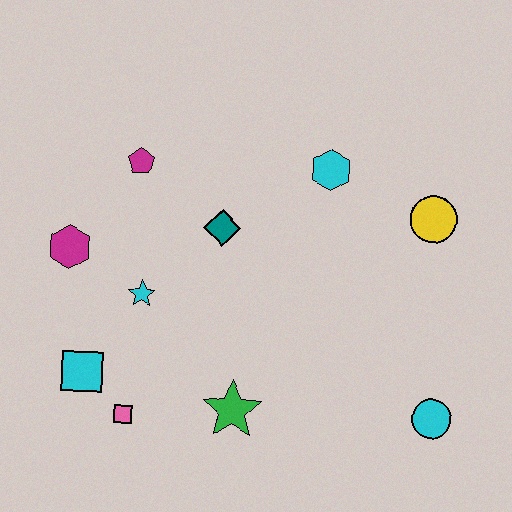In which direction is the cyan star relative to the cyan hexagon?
The cyan star is to the left of the cyan hexagon.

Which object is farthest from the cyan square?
The yellow circle is farthest from the cyan square.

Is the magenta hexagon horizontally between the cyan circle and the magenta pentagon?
No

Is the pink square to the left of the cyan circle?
Yes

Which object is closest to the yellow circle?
The cyan hexagon is closest to the yellow circle.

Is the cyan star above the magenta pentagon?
No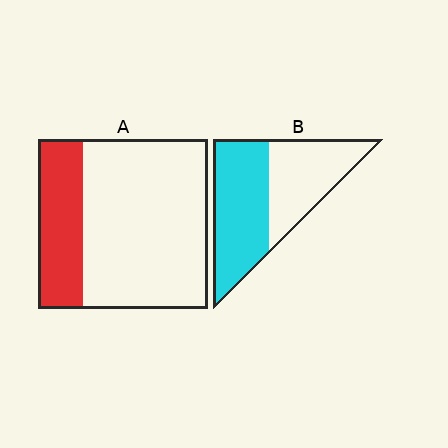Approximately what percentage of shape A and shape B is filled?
A is approximately 25% and B is approximately 55%.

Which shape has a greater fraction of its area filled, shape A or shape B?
Shape B.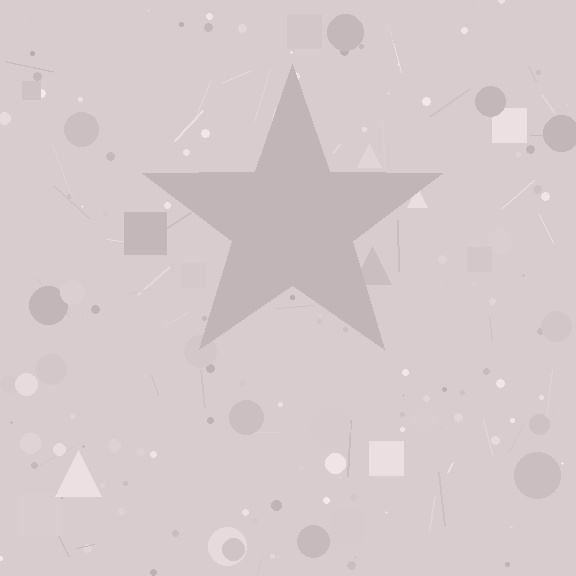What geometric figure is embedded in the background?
A star is embedded in the background.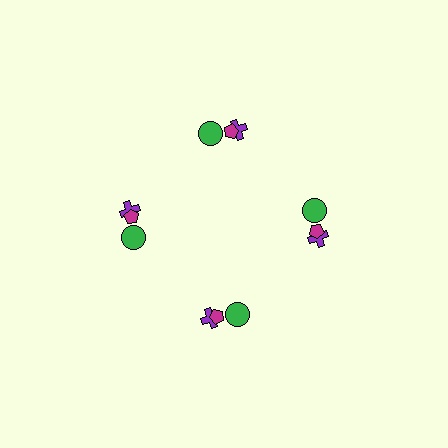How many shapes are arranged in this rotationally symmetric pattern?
There are 12 shapes, arranged in 4 groups of 3.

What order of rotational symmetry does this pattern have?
This pattern has 4-fold rotational symmetry.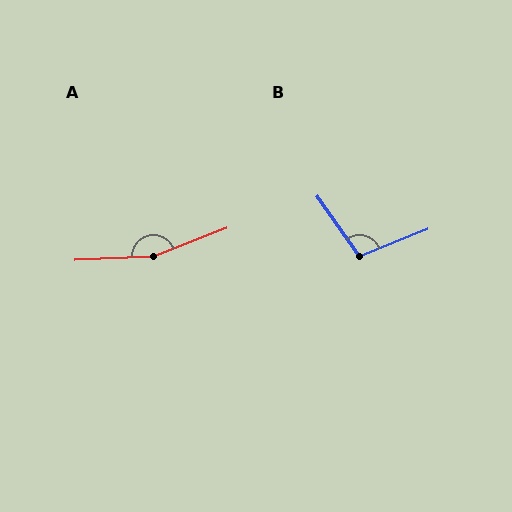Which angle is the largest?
A, at approximately 161 degrees.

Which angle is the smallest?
B, at approximately 103 degrees.